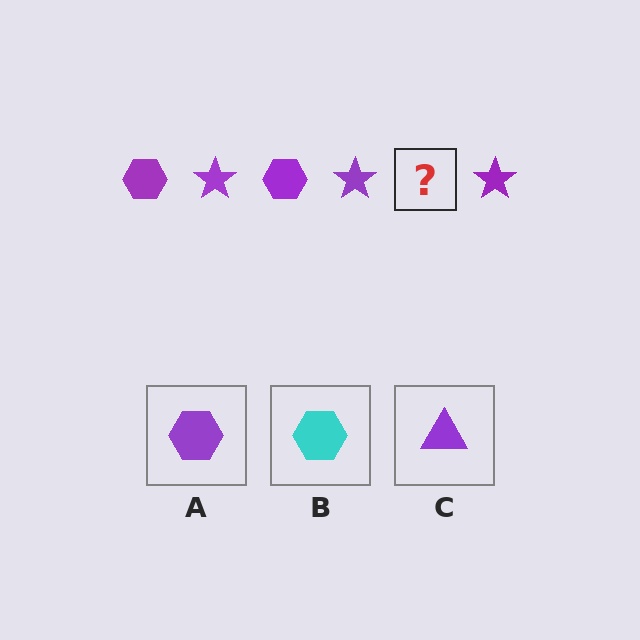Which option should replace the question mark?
Option A.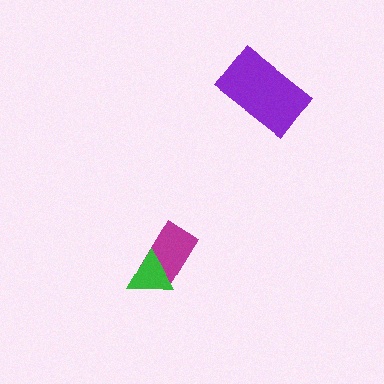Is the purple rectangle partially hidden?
No, no other shape covers it.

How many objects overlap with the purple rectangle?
0 objects overlap with the purple rectangle.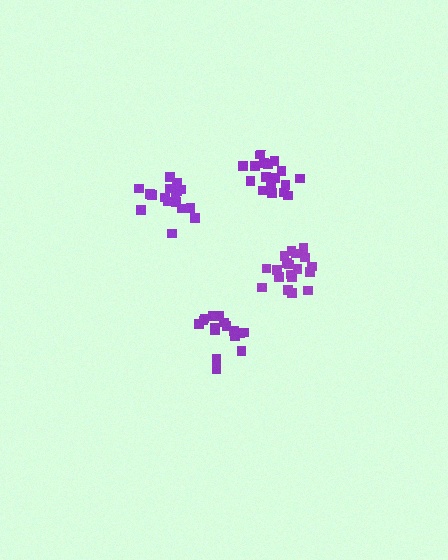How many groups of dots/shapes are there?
There are 4 groups.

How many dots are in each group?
Group 1: 19 dots, Group 2: 17 dots, Group 3: 16 dots, Group 4: 17 dots (69 total).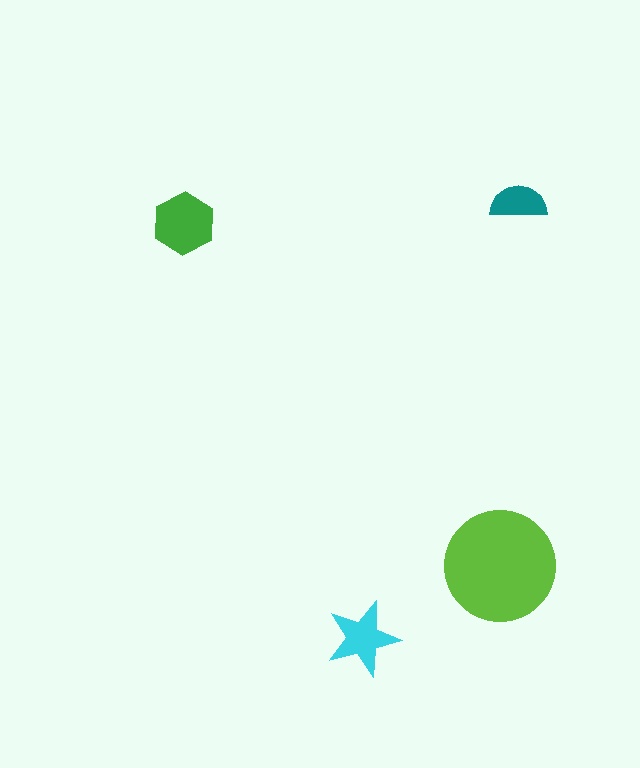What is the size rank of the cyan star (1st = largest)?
3rd.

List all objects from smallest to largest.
The teal semicircle, the cyan star, the green hexagon, the lime circle.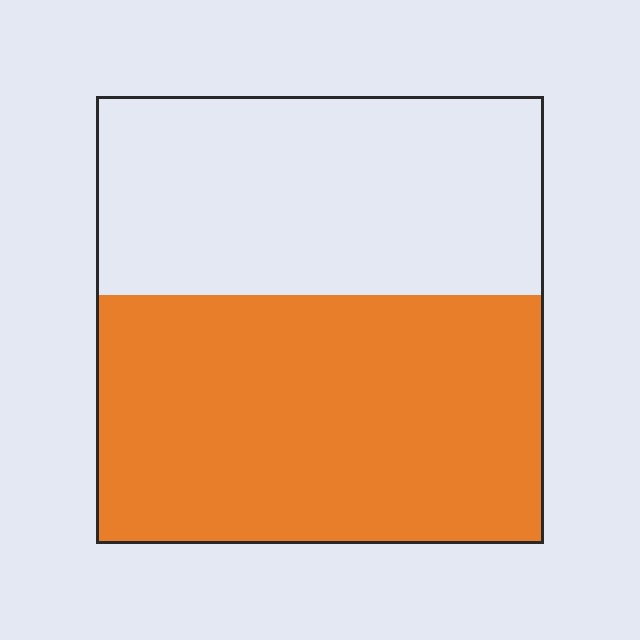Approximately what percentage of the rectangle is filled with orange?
Approximately 55%.